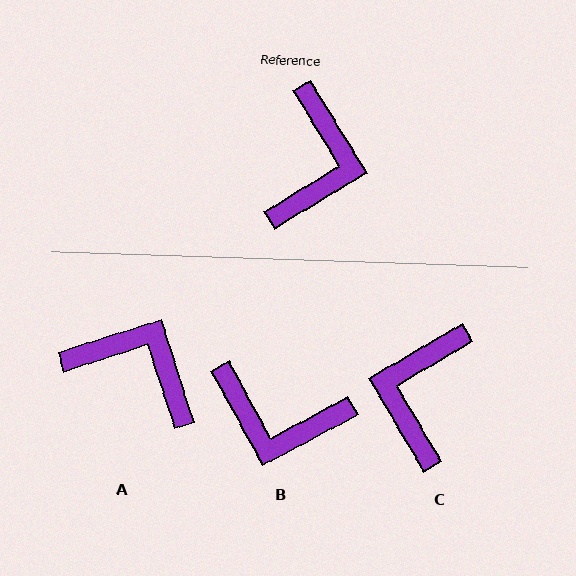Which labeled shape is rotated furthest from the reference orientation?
C, about 179 degrees away.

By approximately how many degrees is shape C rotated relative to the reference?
Approximately 179 degrees counter-clockwise.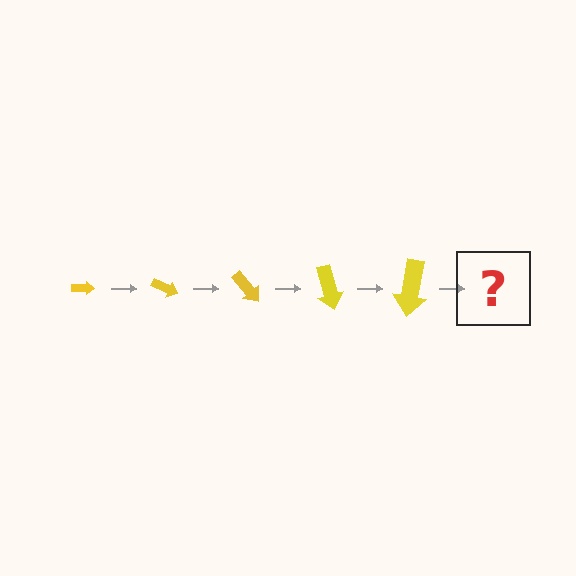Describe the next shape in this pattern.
It should be an arrow, larger than the previous one and rotated 125 degrees from the start.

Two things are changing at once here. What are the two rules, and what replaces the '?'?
The two rules are that the arrow grows larger each step and it rotates 25 degrees each step. The '?' should be an arrow, larger than the previous one and rotated 125 degrees from the start.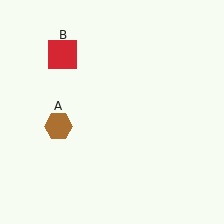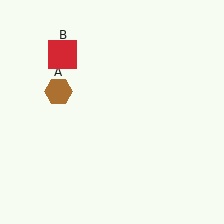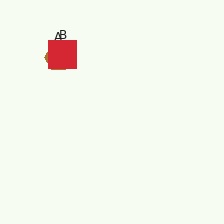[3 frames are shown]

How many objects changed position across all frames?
1 object changed position: brown hexagon (object A).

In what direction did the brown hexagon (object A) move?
The brown hexagon (object A) moved up.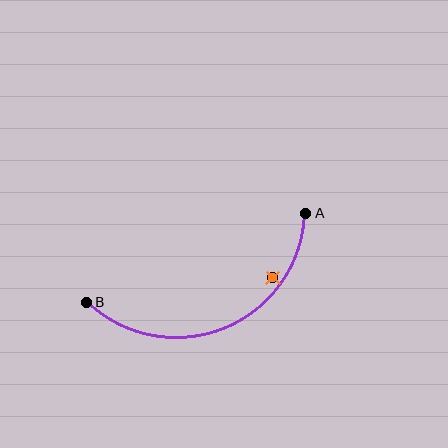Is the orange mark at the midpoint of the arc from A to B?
No — the orange mark does not lie on the arc at all. It sits slightly inside the curve.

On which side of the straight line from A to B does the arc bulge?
The arc bulges below the straight line connecting A and B.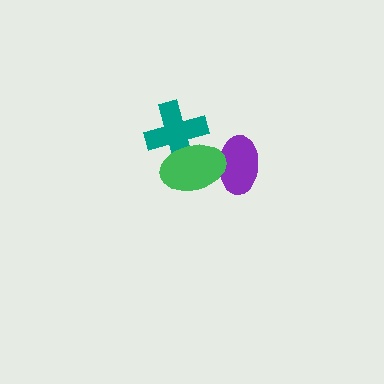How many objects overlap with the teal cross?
1 object overlaps with the teal cross.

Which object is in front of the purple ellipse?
The green ellipse is in front of the purple ellipse.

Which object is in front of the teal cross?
The green ellipse is in front of the teal cross.